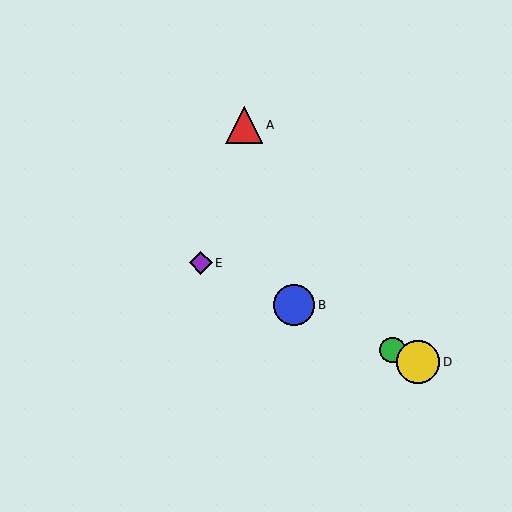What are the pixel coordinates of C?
Object C is at (392, 350).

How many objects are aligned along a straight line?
4 objects (B, C, D, E) are aligned along a straight line.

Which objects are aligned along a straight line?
Objects B, C, D, E are aligned along a straight line.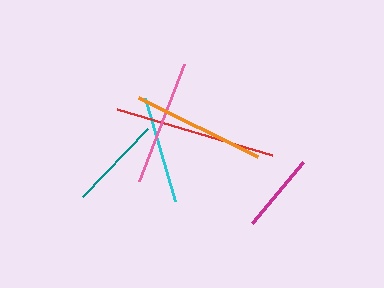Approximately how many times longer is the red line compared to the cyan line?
The red line is approximately 1.5 times the length of the cyan line.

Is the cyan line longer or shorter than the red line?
The red line is longer than the cyan line.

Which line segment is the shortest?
The magenta line is the shortest at approximately 80 pixels.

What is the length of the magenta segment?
The magenta segment is approximately 80 pixels long.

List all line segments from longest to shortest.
From longest to shortest: red, orange, pink, cyan, teal, magenta.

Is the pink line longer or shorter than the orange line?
The orange line is longer than the pink line.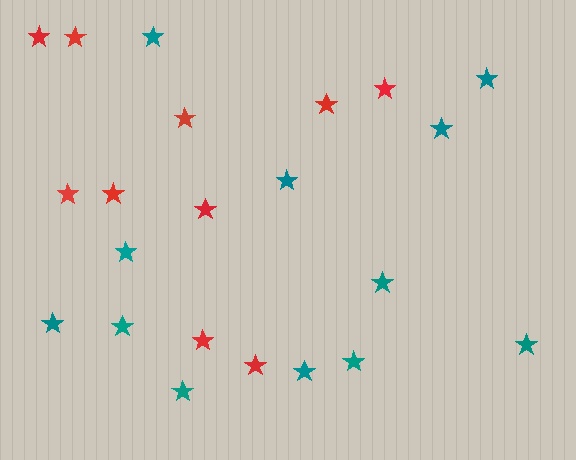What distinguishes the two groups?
There are 2 groups: one group of red stars (10) and one group of teal stars (12).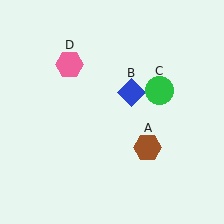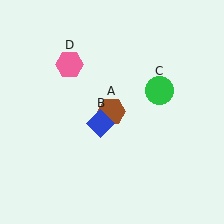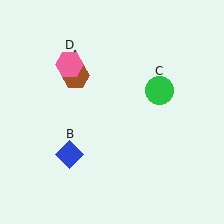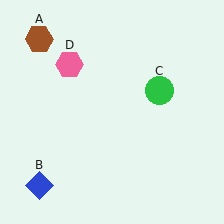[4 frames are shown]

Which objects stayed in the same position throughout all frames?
Green circle (object C) and pink hexagon (object D) remained stationary.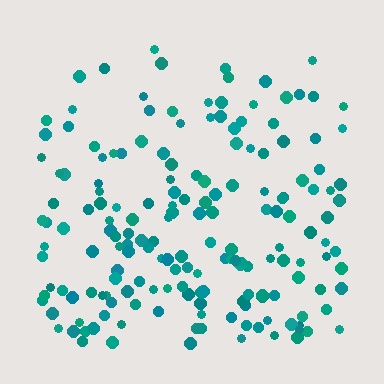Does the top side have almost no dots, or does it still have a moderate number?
Still a moderate number, just noticeably fewer than the bottom.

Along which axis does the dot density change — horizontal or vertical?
Vertical.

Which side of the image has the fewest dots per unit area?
The top.